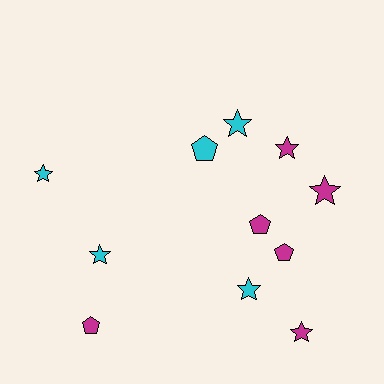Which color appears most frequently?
Magenta, with 6 objects.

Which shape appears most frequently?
Star, with 7 objects.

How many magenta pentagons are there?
There are 3 magenta pentagons.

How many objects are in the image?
There are 11 objects.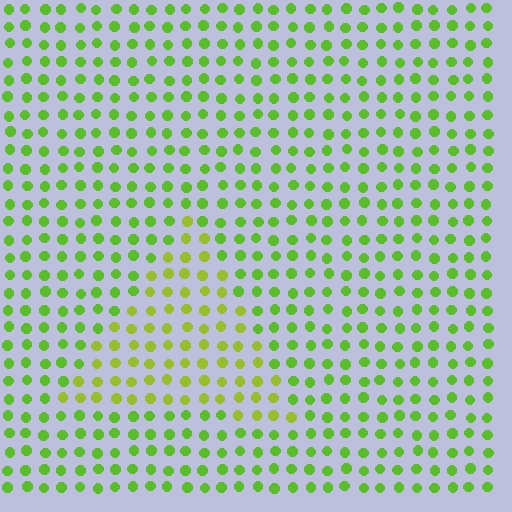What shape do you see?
I see a triangle.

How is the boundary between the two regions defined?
The boundary is defined purely by a slight shift in hue (about 25 degrees). Spacing, size, and orientation are identical on both sides.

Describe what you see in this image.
The image is filled with small lime elements in a uniform arrangement. A triangle-shaped region is visible where the elements are tinted to a slightly different hue, forming a subtle color boundary.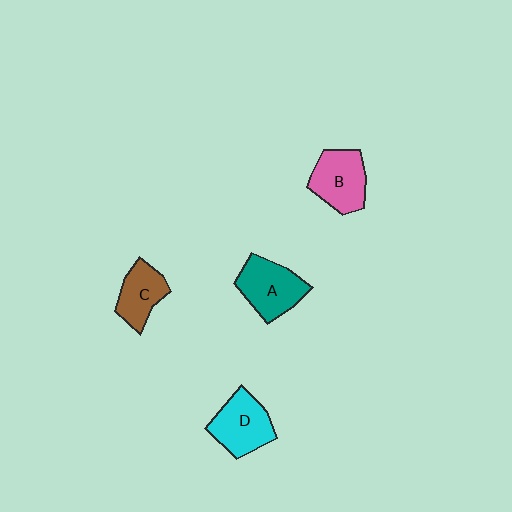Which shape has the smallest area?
Shape C (brown).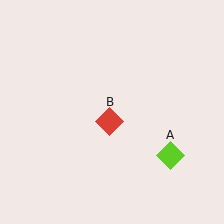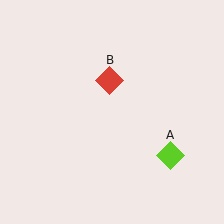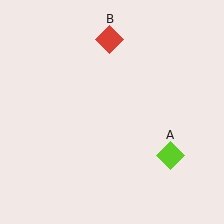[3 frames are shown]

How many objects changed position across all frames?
1 object changed position: red diamond (object B).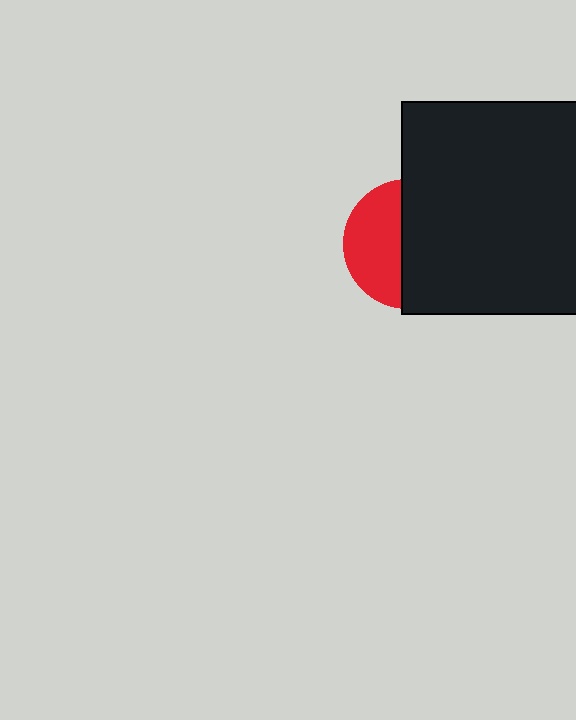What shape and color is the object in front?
The object in front is a black square.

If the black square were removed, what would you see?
You would see the complete red circle.